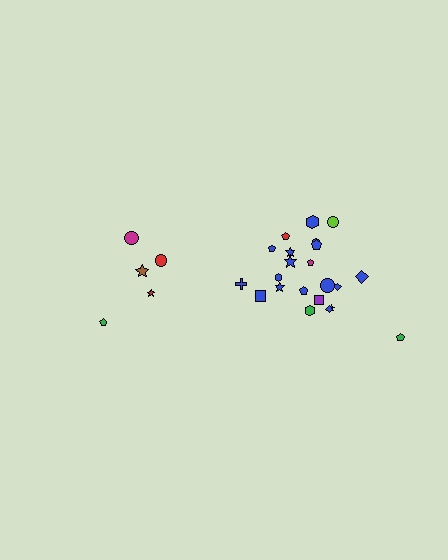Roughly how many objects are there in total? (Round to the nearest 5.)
Roughly 25 objects in total.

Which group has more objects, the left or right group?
The right group.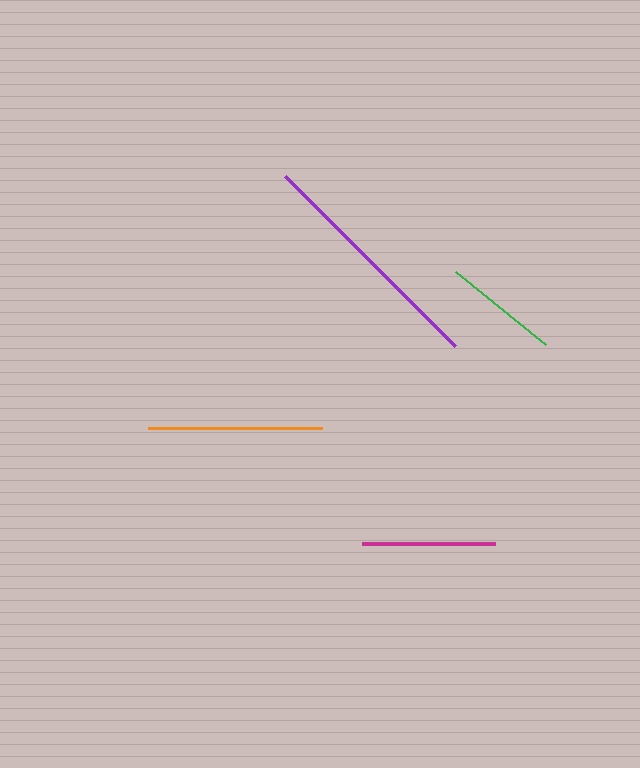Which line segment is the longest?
The purple line is the longest at approximately 240 pixels.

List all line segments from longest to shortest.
From longest to shortest: purple, orange, magenta, green.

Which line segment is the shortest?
The green line is the shortest at approximately 116 pixels.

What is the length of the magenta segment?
The magenta segment is approximately 133 pixels long.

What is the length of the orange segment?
The orange segment is approximately 174 pixels long.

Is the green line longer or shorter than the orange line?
The orange line is longer than the green line.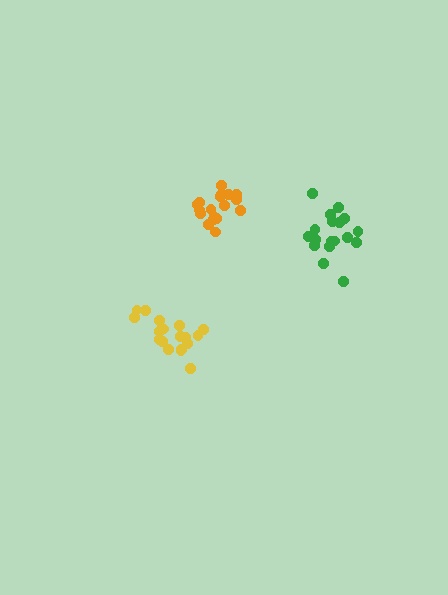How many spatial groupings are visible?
There are 3 spatial groupings.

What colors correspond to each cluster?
The clusters are colored: green, orange, yellow.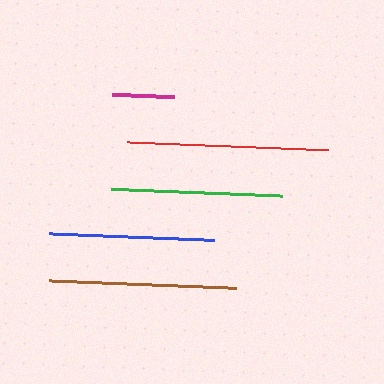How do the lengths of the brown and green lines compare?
The brown and green lines are approximately the same length.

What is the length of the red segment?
The red segment is approximately 202 pixels long.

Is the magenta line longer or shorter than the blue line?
The blue line is longer than the magenta line.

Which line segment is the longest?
The red line is the longest at approximately 202 pixels.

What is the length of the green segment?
The green segment is approximately 171 pixels long.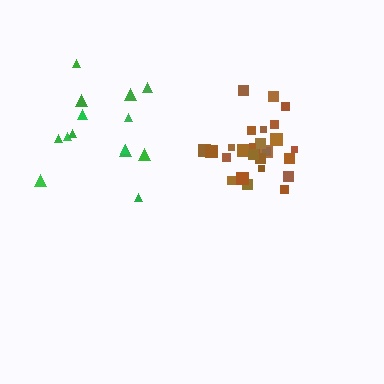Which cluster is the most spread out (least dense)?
Green.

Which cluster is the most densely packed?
Brown.